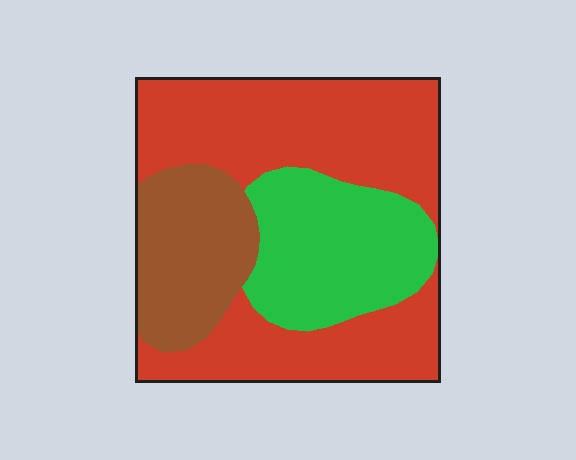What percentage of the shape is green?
Green takes up about one quarter (1/4) of the shape.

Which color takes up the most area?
Red, at roughly 55%.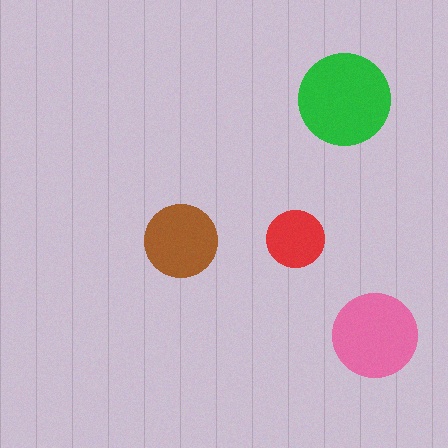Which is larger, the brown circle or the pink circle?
The pink one.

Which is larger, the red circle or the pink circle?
The pink one.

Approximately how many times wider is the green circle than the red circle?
About 1.5 times wider.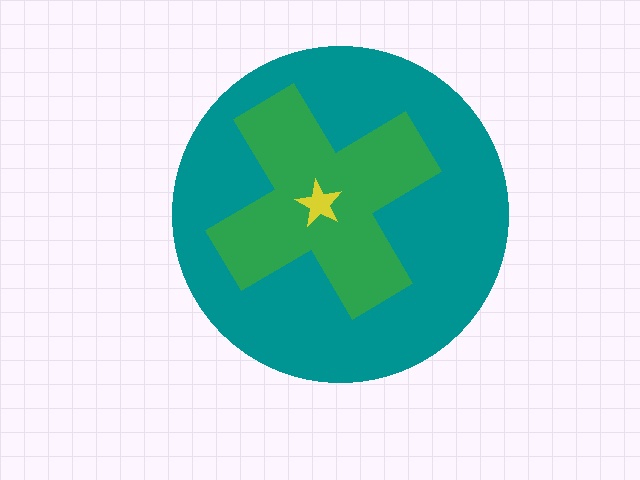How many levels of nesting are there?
3.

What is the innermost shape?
The yellow star.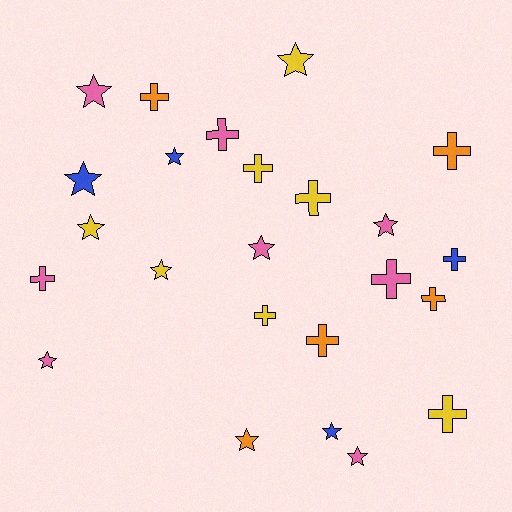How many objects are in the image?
There are 24 objects.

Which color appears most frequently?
Pink, with 8 objects.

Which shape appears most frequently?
Cross, with 12 objects.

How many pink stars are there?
There are 5 pink stars.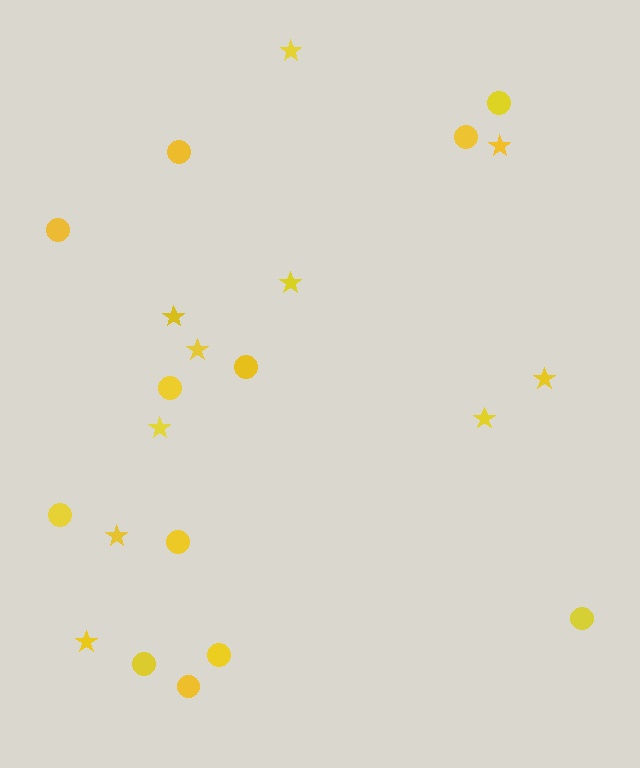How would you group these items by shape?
There are 2 groups: one group of stars (10) and one group of circles (12).